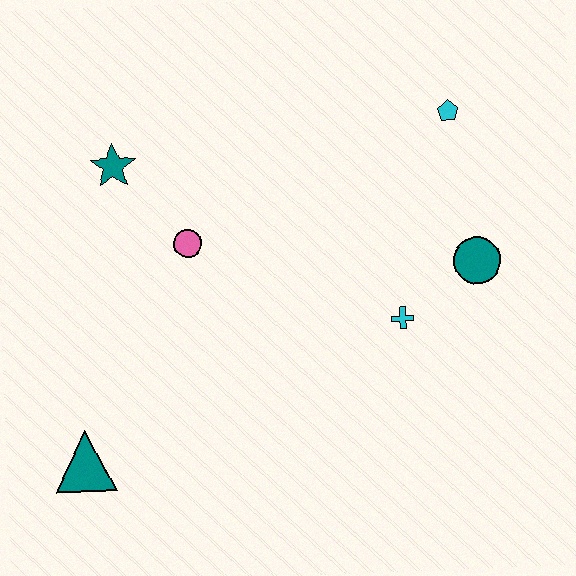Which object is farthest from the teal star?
The teal circle is farthest from the teal star.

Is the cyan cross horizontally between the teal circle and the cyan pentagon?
No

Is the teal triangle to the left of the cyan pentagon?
Yes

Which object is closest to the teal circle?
The cyan cross is closest to the teal circle.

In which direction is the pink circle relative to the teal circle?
The pink circle is to the left of the teal circle.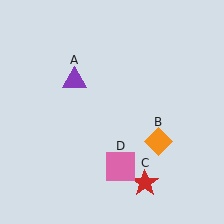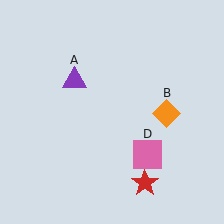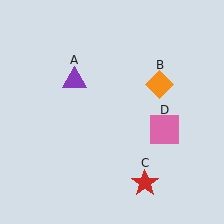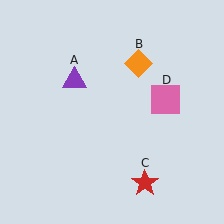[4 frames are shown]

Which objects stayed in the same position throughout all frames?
Purple triangle (object A) and red star (object C) remained stationary.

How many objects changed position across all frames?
2 objects changed position: orange diamond (object B), pink square (object D).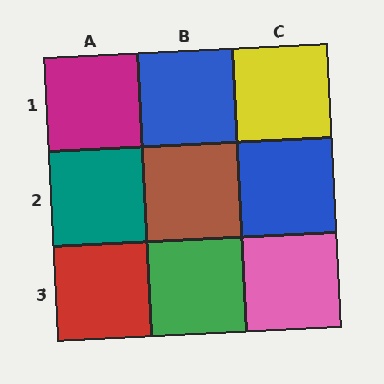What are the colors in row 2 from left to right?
Teal, brown, blue.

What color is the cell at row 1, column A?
Magenta.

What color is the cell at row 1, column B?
Blue.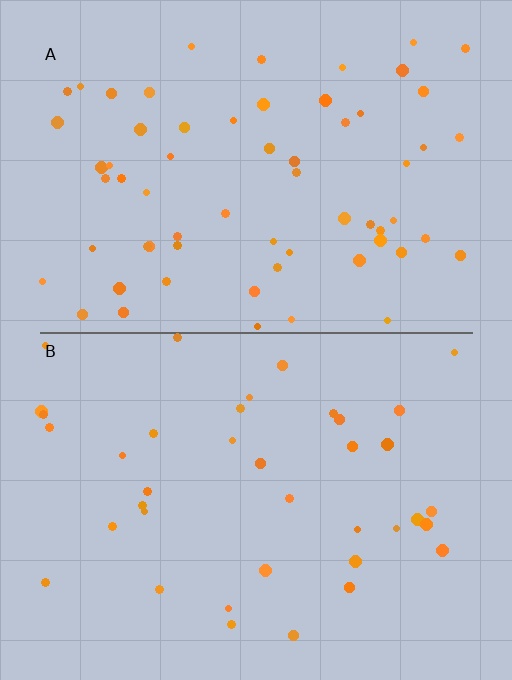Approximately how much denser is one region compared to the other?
Approximately 1.7× — region A over region B.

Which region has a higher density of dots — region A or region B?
A (the top).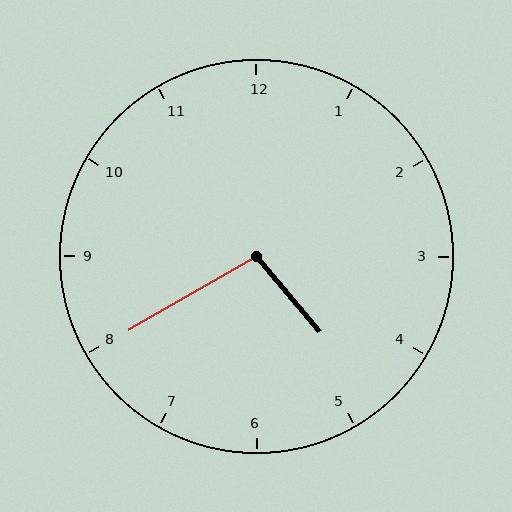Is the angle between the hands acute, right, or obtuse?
It is obtuse.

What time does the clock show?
4:40.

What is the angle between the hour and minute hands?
Approximately 100 degrees.